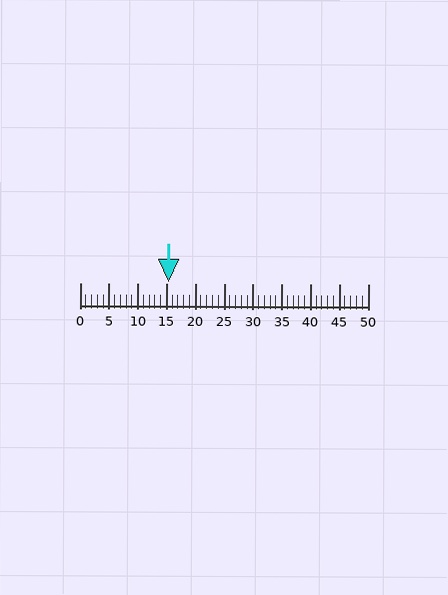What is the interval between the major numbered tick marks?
The major tick marks are spaced 5 units apart.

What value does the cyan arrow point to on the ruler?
The cyan arrow points to approximately 15.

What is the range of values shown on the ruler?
The ruler shows values from 0 to 50.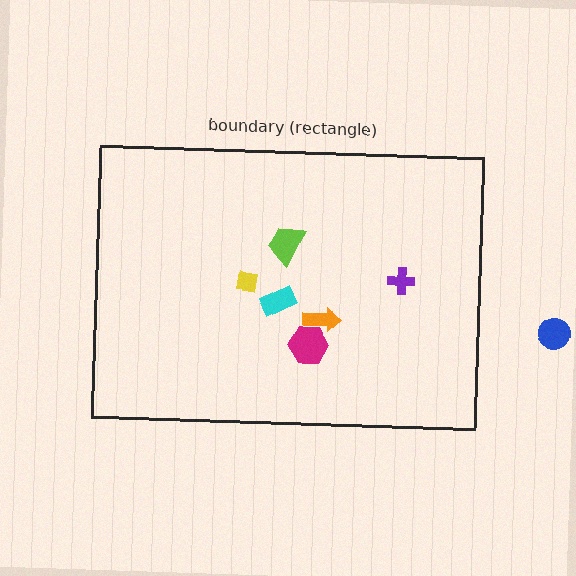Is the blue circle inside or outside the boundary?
Outside.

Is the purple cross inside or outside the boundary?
Inside.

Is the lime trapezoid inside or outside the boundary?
Inside.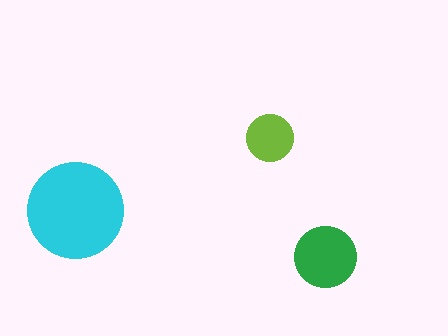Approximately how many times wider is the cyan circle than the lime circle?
About 2 times wider.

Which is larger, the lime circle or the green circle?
The green one.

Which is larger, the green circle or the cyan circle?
The cyan one.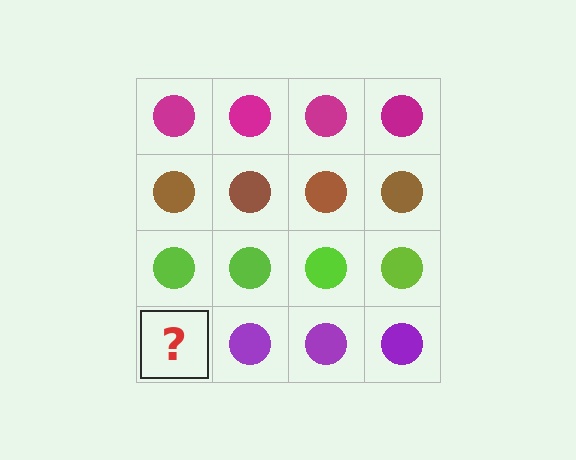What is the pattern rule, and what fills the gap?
The rule is that each row has a consistent color. The gap should be filled with a purple circle.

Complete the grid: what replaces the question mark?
The question mark should be replaced with a purple circle.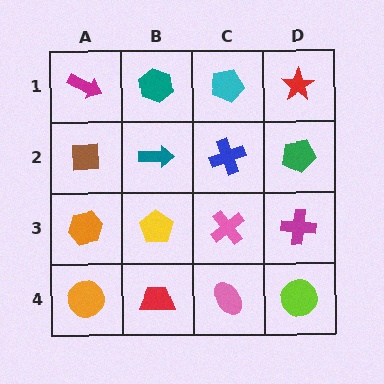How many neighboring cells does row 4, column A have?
2.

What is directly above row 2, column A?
A magenta arrow.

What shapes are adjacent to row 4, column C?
A pink cross (row 3, column C), a red trapezoid (row 4, column B), a lime circle (row 4, column D).